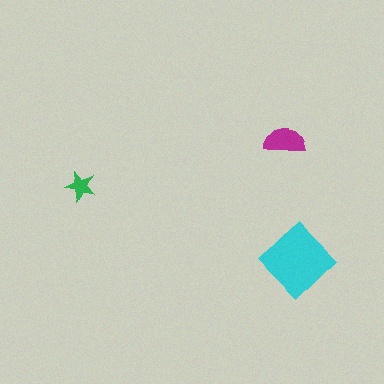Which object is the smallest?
The green star.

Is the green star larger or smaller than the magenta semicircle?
Smaller.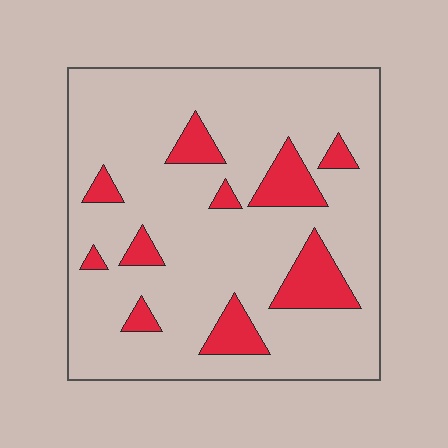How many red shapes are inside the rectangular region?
10.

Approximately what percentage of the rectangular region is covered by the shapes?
Approximately 15%.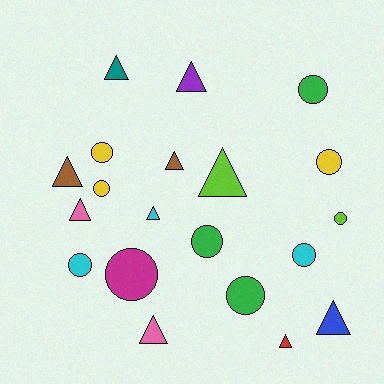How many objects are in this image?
There are 20 objects.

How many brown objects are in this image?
There are 2 brown objects.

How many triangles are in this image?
There are 10 triangles.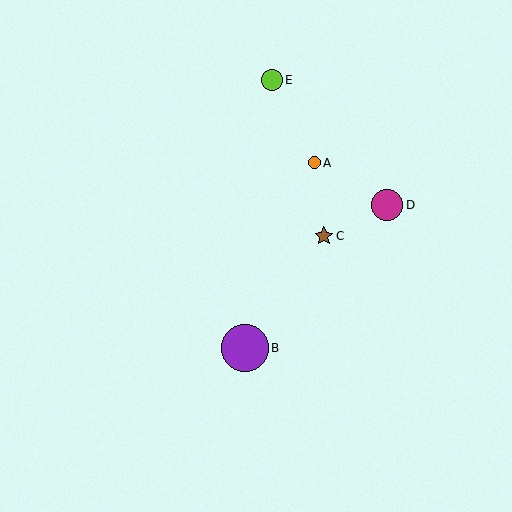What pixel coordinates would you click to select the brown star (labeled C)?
Click at (324, 236) to select the brown star C.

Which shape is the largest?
The purple circle (labeled B) is the largest.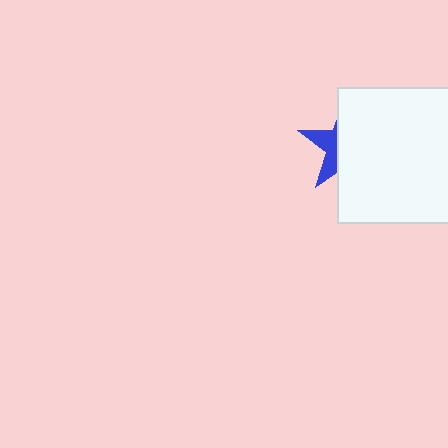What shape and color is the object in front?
The object in front is a white square.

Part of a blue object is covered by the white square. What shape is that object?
It is a star.